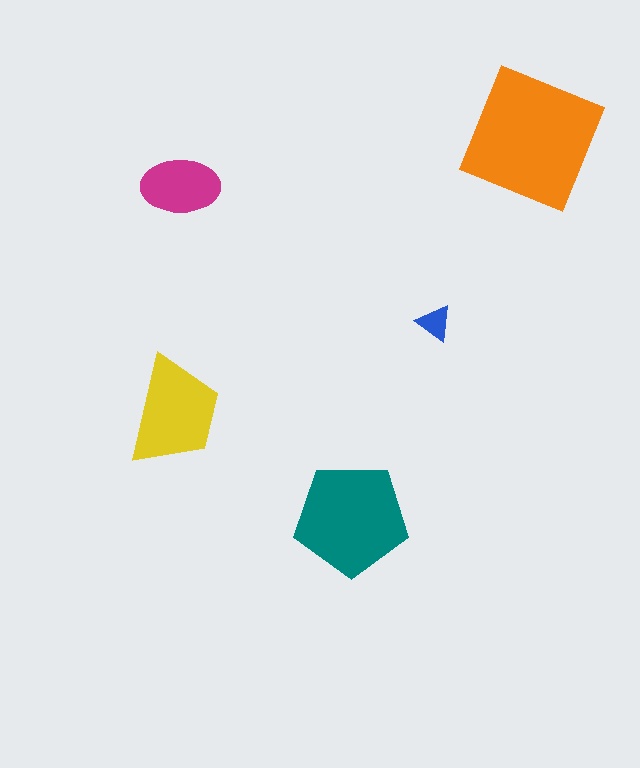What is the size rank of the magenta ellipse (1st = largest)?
4th.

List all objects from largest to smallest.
The orange square, the teal pentagon, the yellow trapezoid, the magenta ellipse, the blue triangle.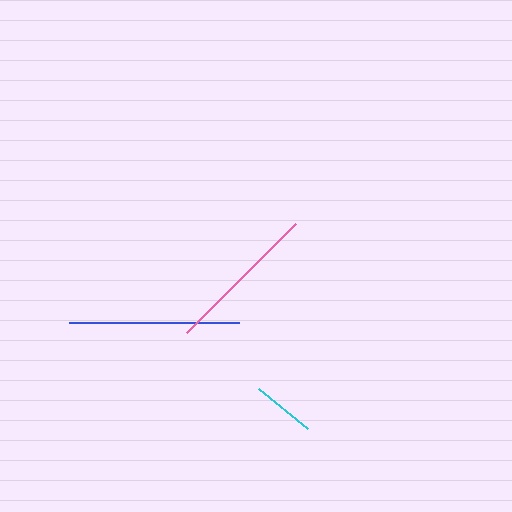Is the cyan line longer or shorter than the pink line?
The pink line is longer than the cyan line.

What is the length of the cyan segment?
The cyan segment is approximately 64 pixels long.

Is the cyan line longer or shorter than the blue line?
The blue line is longer than the cyan line.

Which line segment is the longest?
The blue line is the longest at approximately 170 pixels.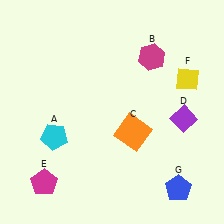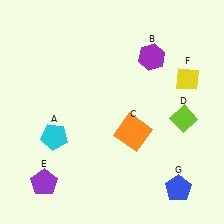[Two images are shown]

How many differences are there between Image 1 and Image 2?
There are 3 differences between the two images.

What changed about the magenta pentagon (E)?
In Image 1, E is magenta. In Image 2, it changed to purple.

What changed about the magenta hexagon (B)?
In Image 1, B is magenta. In Image 2, it changed to purple.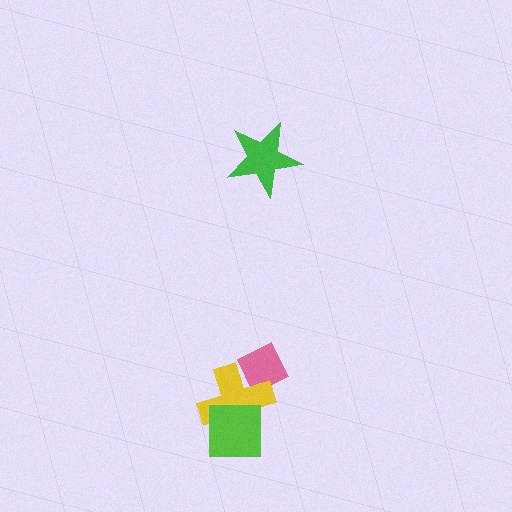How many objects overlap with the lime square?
1 object overlaps with the lime square.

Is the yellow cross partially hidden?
Yes, it is partially covered by another shape.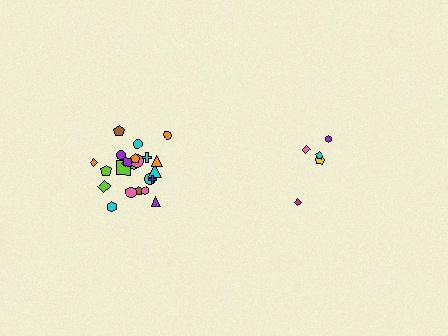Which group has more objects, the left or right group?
The left group.